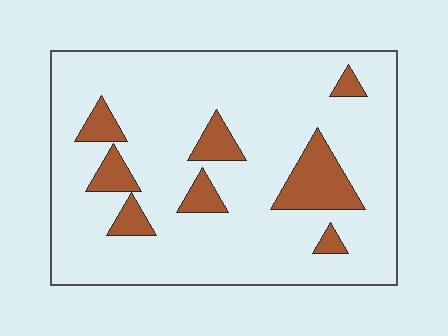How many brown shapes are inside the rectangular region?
8.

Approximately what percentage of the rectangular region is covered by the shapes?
Approximately 15%.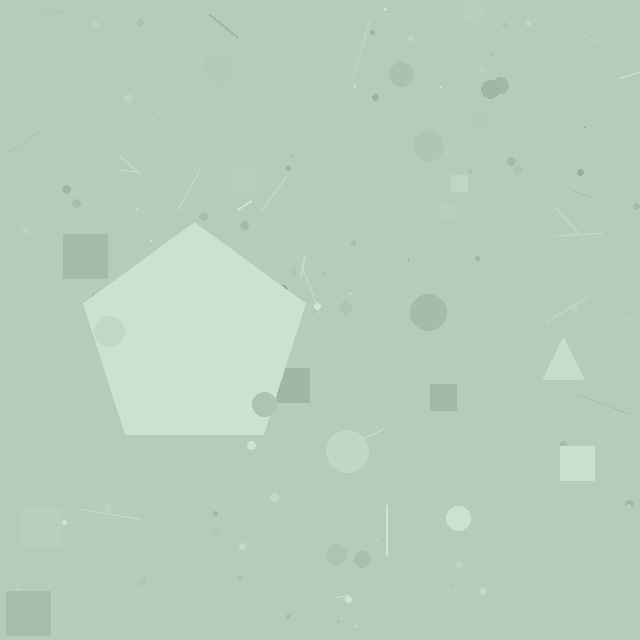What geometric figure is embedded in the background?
A pentagon is embedded in the background.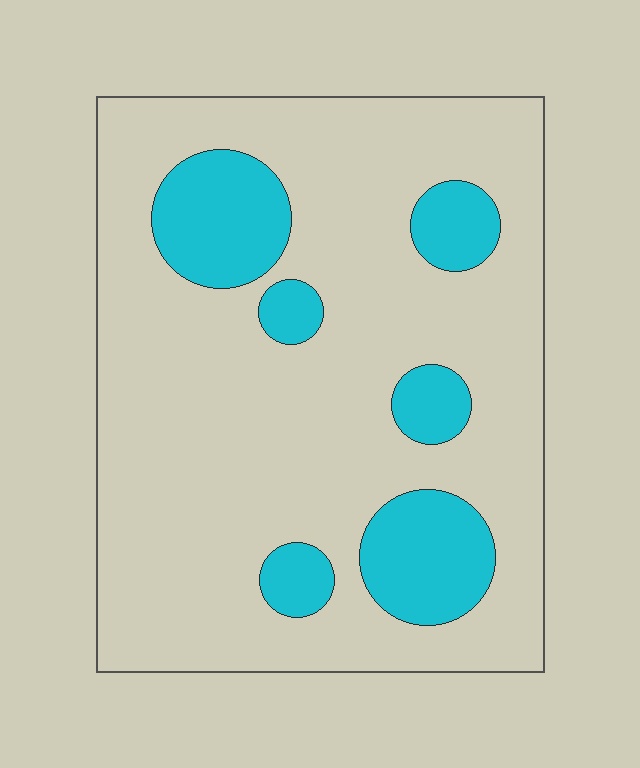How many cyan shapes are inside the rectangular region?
6.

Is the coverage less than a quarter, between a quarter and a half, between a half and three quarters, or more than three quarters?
Less than a quarter.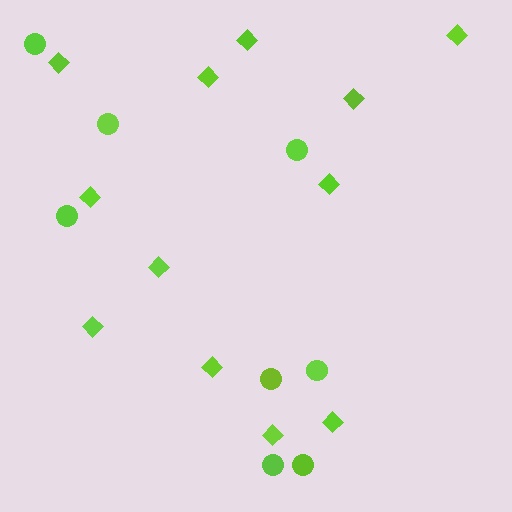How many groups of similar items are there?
There are 2 groups: one group of diamonds (12) and one group of circles (8).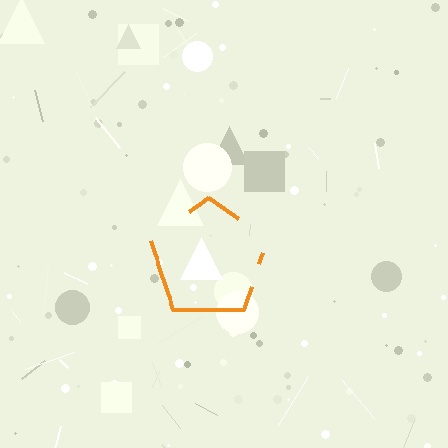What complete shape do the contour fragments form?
The contour fragments form a pentagon.